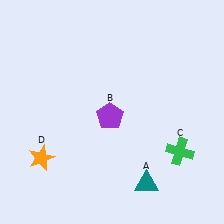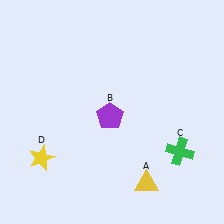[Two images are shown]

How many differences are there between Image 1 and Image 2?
There are 2 differences between the two images.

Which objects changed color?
A changed from teal to yellow. D changed from orange to yellow.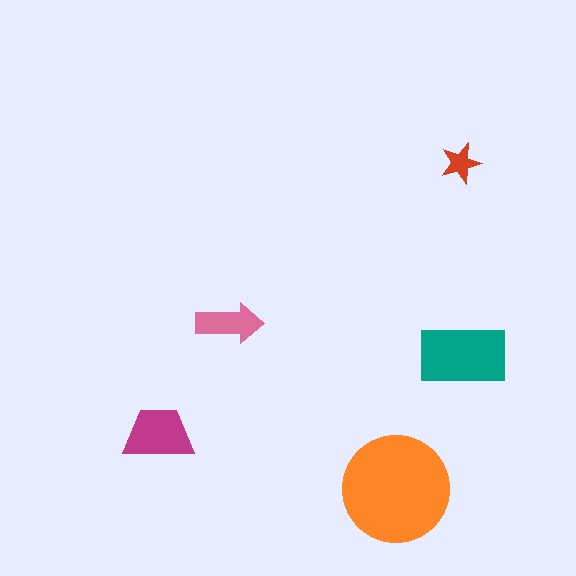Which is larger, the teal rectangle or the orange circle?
The orange circle.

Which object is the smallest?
The red star.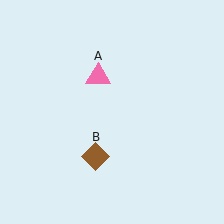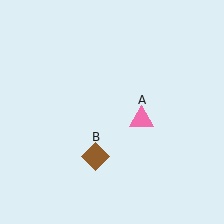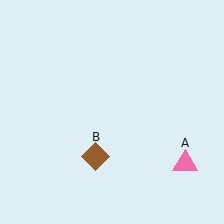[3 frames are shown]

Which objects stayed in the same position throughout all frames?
Brown diamond (object B) remained stationary.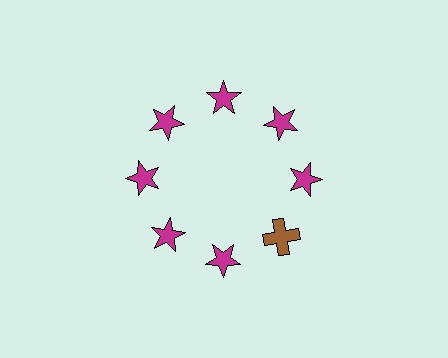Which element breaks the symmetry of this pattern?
The brown cross at roughly the 4 o'clock position breaks the symmetry. All other shapes are magenta stars.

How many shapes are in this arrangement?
There are 8 shapes arranged in a ring pattern.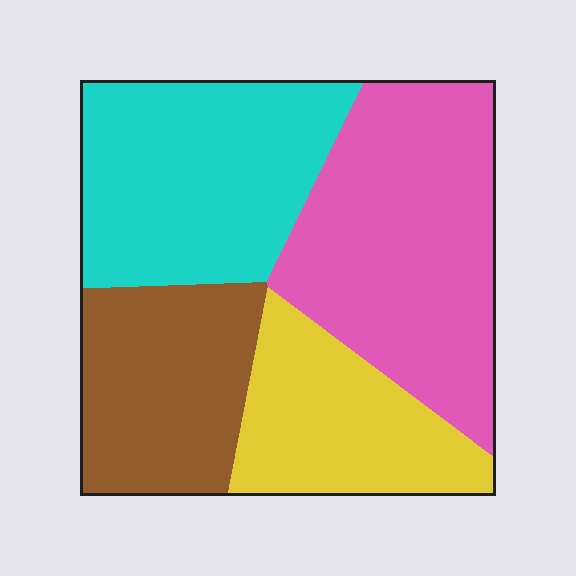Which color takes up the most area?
Pink, at roughly 35%.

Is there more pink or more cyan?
Pink.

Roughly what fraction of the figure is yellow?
Yellow takes up about one fifth (1/5) of the figure.